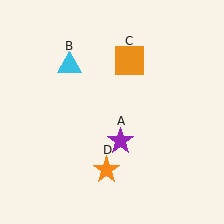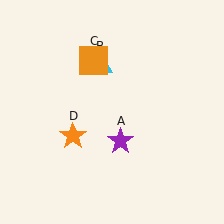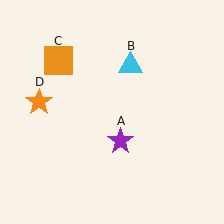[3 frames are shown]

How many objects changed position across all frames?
3 objects changed position: cyan triangle (object B), orange square (object C), orange star (object D).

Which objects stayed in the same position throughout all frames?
Purple star (object A) remained stationary.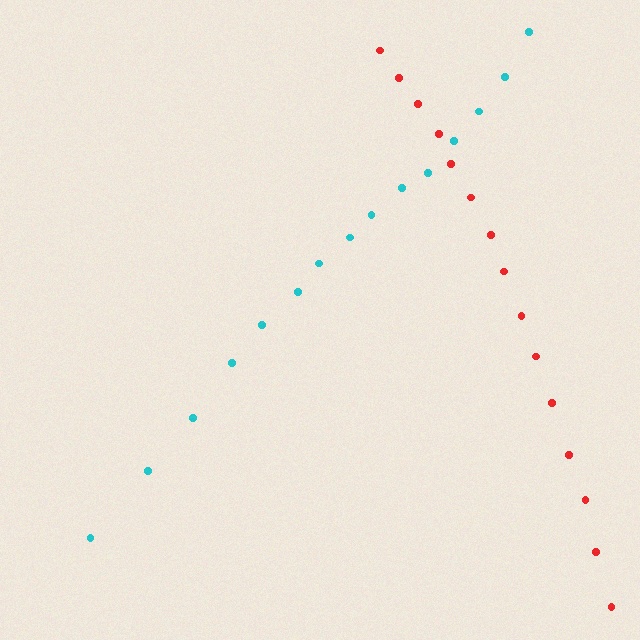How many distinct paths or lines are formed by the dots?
There are 2 distinct paths.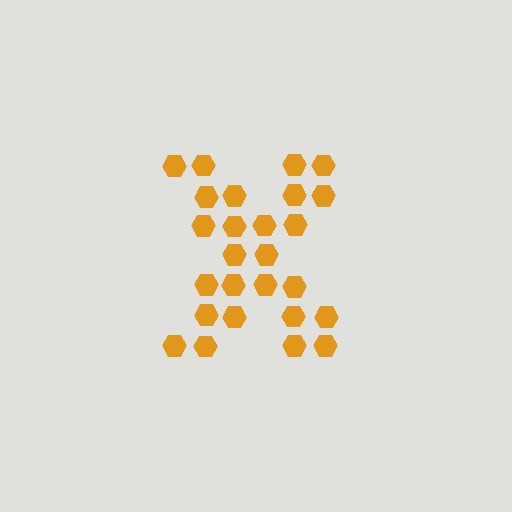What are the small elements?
The small elements are hexagons.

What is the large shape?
The large shape is the letter X.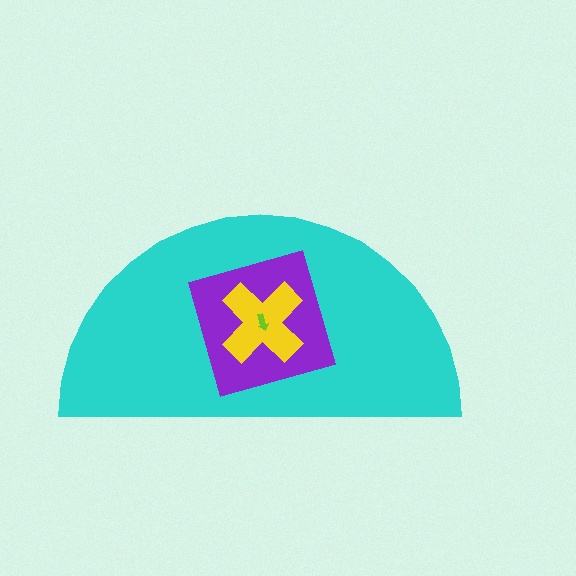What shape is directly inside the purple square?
The yellow cross.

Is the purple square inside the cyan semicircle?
Yes.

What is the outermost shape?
The cyan semicircle.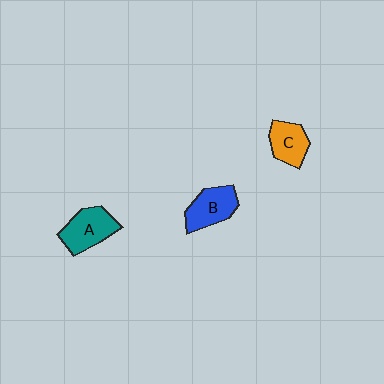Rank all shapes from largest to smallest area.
From largest to smallest: A (teal), B (blue), C (orange).